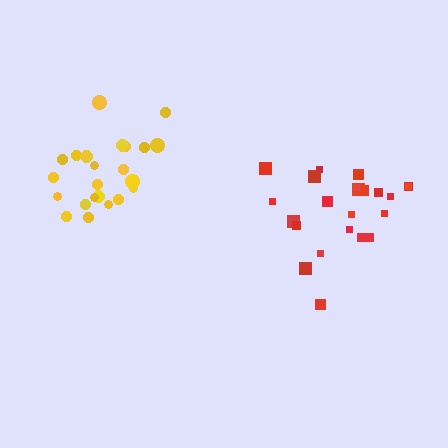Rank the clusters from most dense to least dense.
yellow, red.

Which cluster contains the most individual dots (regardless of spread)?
Yellow (23).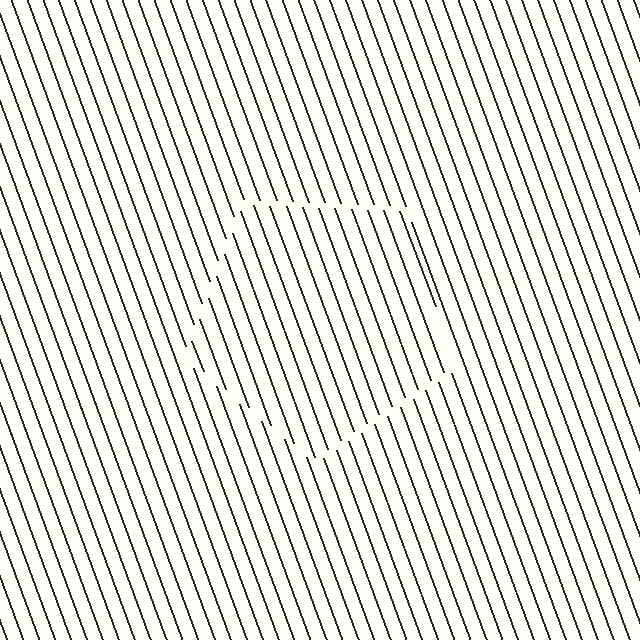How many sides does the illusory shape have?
5 sides — the line-ends trace a pentagon.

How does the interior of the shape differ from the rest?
The interior of the shape contains the same grating, shifted by half a period — the contour is defined by the phase discontinuity where line-ends from the inner and outer gratings abut.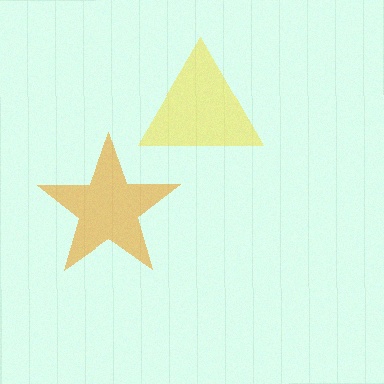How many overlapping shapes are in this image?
There are 2 overlapping shapes in the image.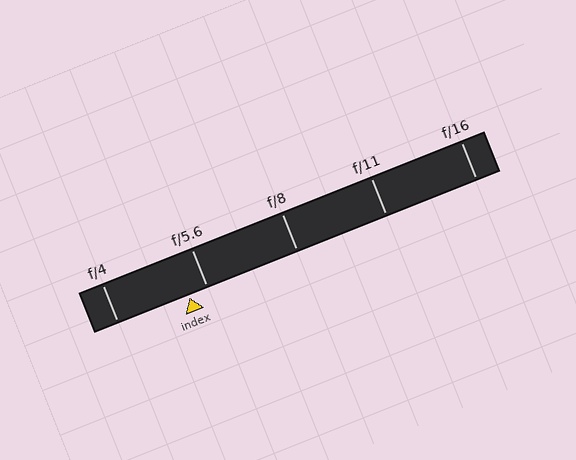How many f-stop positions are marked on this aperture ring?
There are 5 f-stop positions marked.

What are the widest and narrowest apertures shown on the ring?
The widest aperture shown is f/4 and the narrowest is f/16.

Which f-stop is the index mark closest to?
The index mark is closest to f/5.6.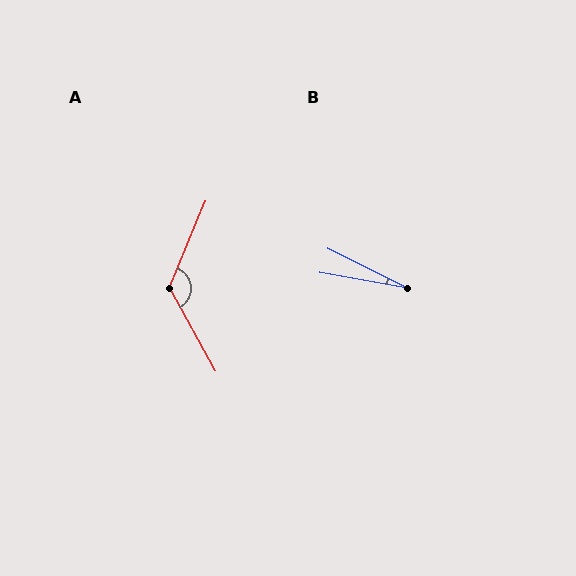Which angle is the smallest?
B, at approximately 16 degrees.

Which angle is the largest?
A, at approximately 128 degrees.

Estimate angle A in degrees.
Approximately 128 degrees.